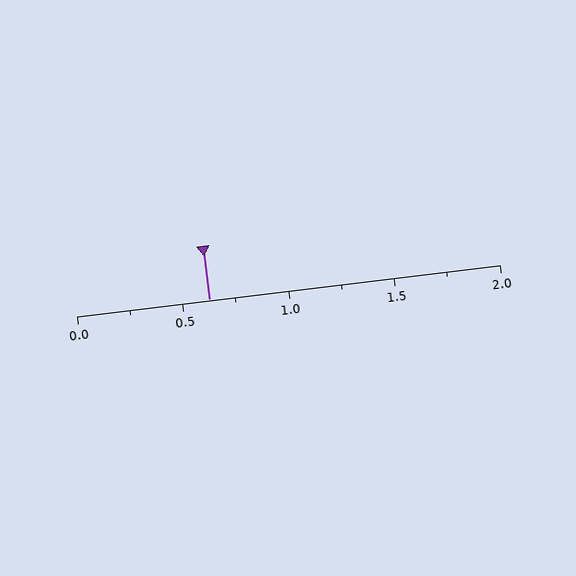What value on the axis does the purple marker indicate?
The marker indicates approximately 0.62.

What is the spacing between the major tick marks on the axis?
The major ticks are spaced 0.5 apart.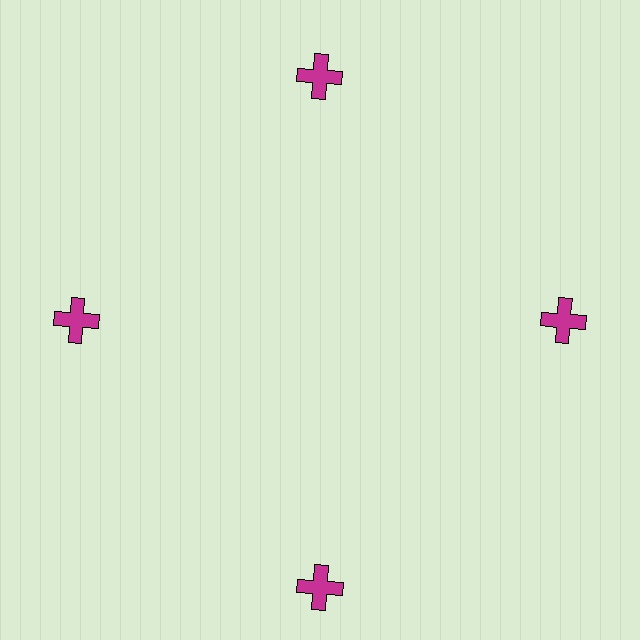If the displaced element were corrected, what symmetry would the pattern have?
It would have 4-fold rotational symmetry — the pattern would map onto itself every 90 degrees.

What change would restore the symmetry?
The symmetry would be restored by moving it inward, back onto the ring so that all 4 crosses sit at equal angles and equal distance from the center.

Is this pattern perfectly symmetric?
No. The 4 magenta crosses are arranged in a ring, but one element near the 6 o'clock position is pushed outward from the center, breaking the 4-fold rotational symmetry.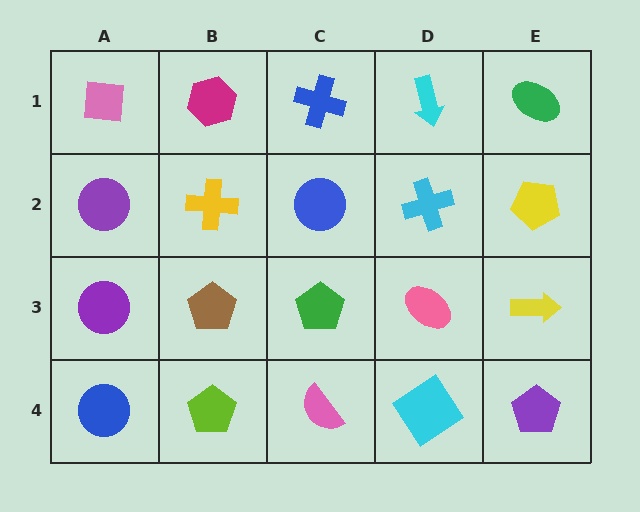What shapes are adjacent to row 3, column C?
A blue circle (row 2, column C), a pink semicircle (row 4, column C), a brown pentagon (row 3, column B), a pink ellipse (row 3, column D).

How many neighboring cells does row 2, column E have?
3.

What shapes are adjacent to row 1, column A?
A purple circle (row 2, column A), a magenta hexagon (row 1, column B).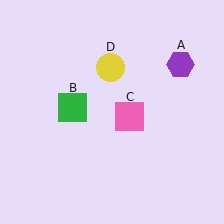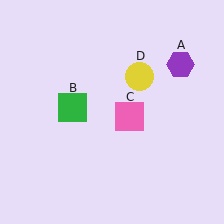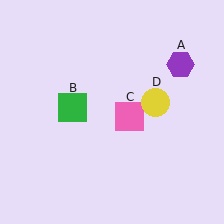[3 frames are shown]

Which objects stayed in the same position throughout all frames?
Purple hexagon (object A) and green square (object B) and pink square (object C) remained stationary.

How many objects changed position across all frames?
1 object changed position: yellow circle (object D).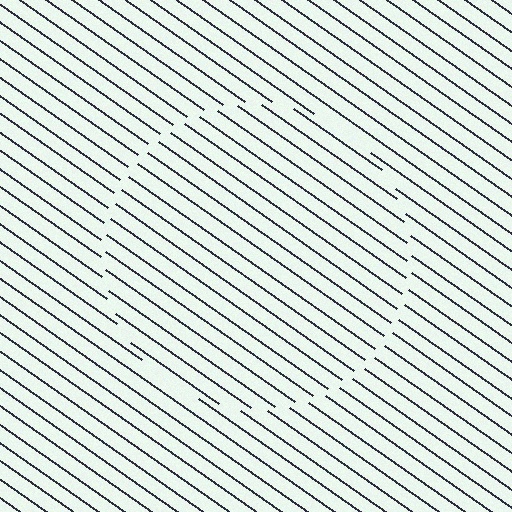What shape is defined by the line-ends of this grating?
An illusory circle. The interior of the shape contains the same grating, shifted by half a period — the contour is defined by the phase discontinuity where line-ends from the inner and outer gratings abut.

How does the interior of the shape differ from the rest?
The interior of the shape contains the same grating, shifted by half a period — the contour is defined by the phase discontinuity where line-ends from the inner and outer gratings abut.